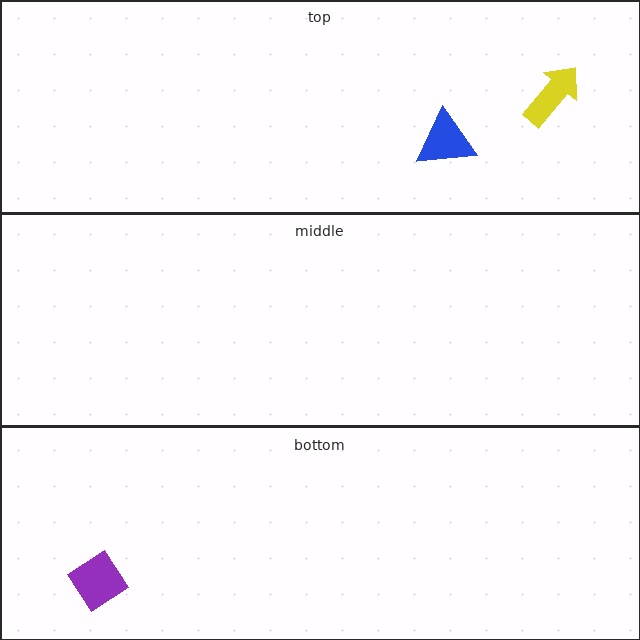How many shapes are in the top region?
2.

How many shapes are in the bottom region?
1.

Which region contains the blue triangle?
The top region.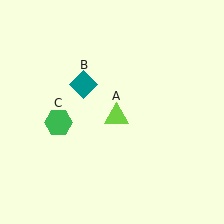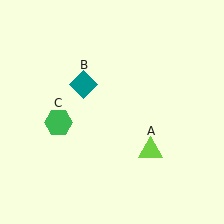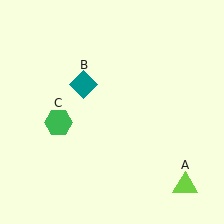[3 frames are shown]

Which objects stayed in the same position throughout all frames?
Teal diamond (object B) and green hexagon (object C) remained stationary.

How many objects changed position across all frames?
1 object changed position: lime triangle (object A).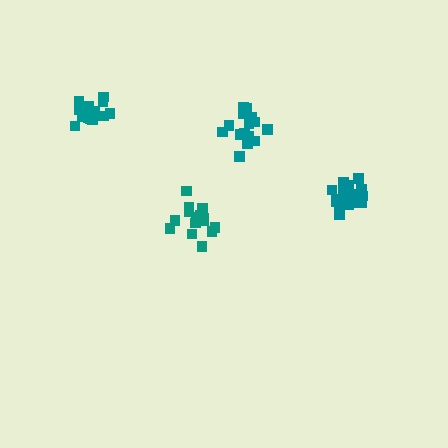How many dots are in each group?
Group 1: 15 dots, Group 2: 16 dots, Group 3: 18 dots, Group 4: 15 dots (64 total).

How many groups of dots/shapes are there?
There are 4 groups.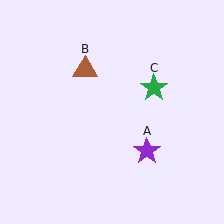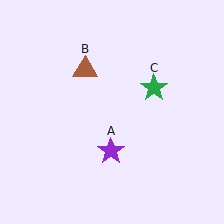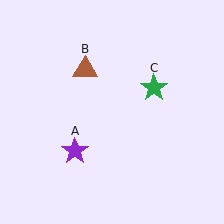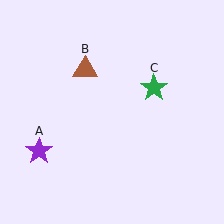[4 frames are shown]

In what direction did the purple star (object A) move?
The purple star (object A) moved left.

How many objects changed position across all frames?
1 object changed position: purple star (object A).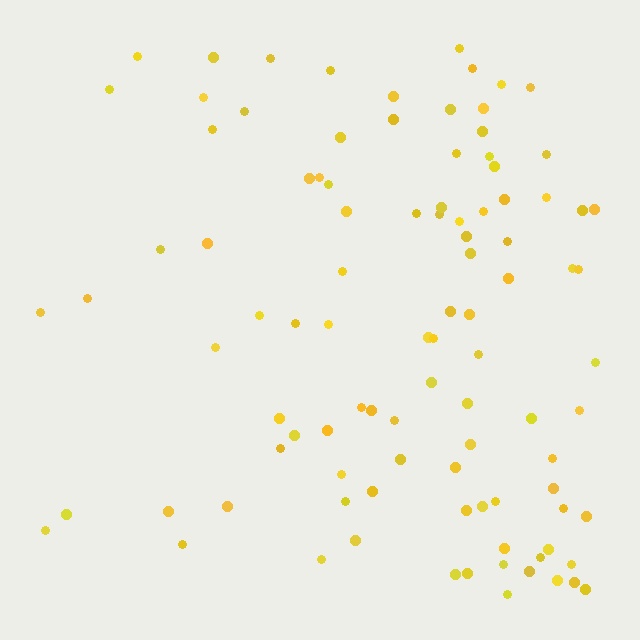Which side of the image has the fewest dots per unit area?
The left.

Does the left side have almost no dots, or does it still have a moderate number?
Still a moderate number, just noticeably fewer than the right.